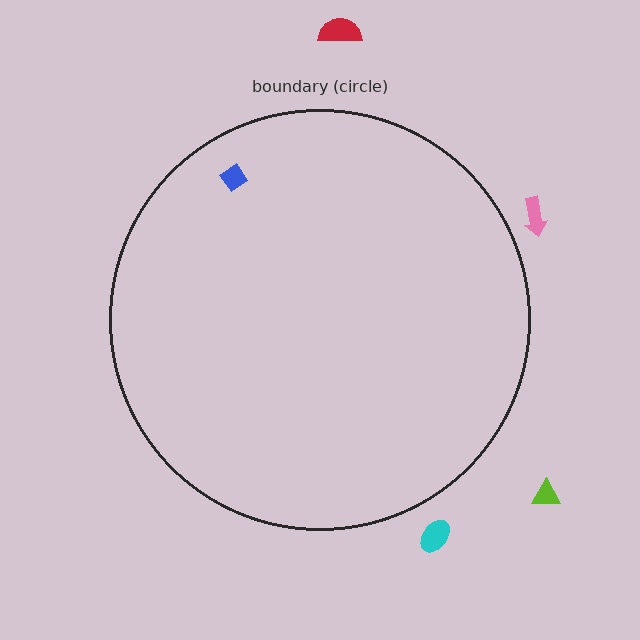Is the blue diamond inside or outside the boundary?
Inside.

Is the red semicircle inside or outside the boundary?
Outside.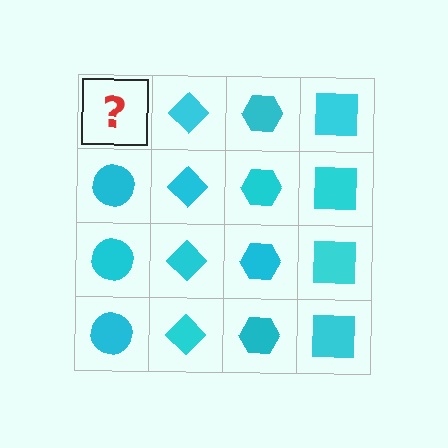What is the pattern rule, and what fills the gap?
The rule is that each column has a consistent shape. The gap should be filled with a cyan circle.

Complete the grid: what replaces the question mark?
The question mark should be replaced with a cyan circle.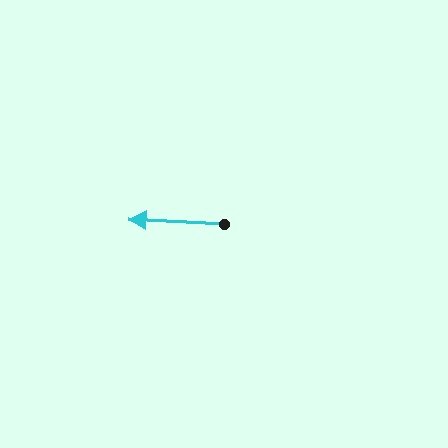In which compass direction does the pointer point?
West.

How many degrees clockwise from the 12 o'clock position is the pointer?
Approximately 273 degrees.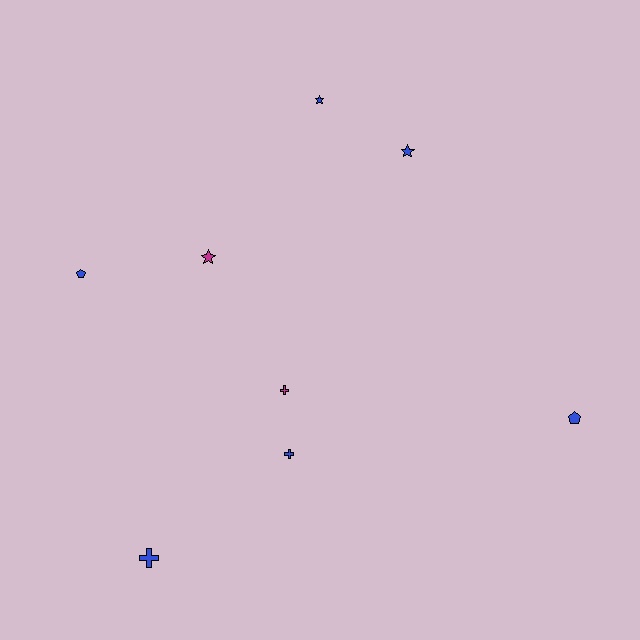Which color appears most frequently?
Blue, with 6 objects.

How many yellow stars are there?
There are no yellow stars.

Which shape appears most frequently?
Cross, with 3 objects.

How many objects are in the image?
There are 8 objects.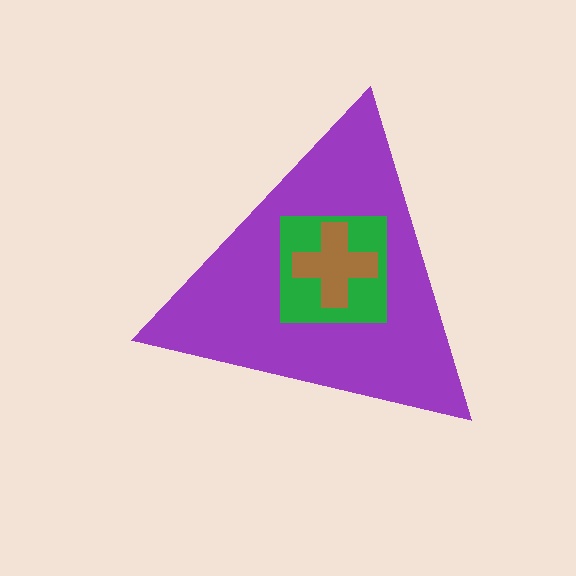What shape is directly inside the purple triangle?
The green square.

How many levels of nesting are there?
3.